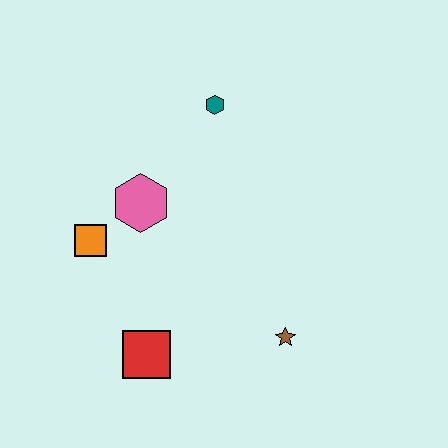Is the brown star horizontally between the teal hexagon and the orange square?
No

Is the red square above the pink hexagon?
No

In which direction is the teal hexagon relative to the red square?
The teal hexagon is above the red square.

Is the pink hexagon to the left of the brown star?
Yes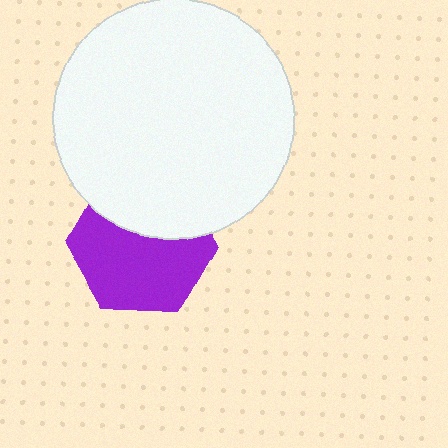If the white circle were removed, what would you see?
You would see the complete purple hexagon.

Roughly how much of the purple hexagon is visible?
About half of it is visible (roughly 64%).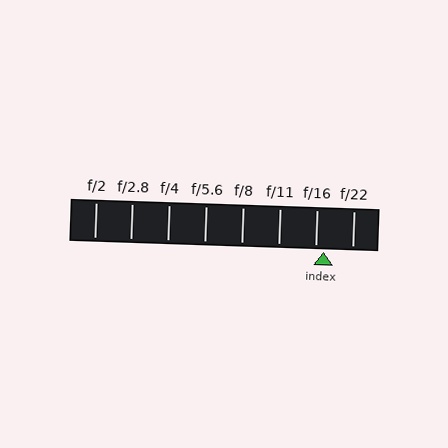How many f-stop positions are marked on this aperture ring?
There are 8 f-stop positions marked.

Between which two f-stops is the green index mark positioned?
The index mark is between f/16 and f/22.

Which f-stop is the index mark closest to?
The index mark is closest to f/16.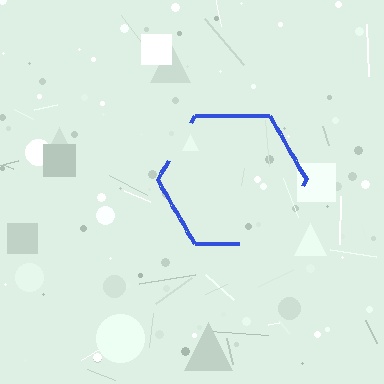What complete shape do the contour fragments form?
The contour fragments form a hexagon.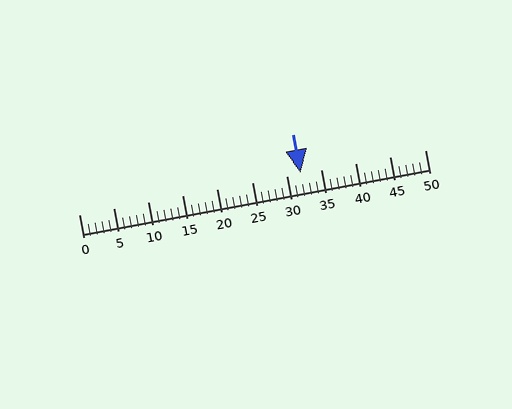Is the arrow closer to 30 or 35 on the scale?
The arrow is closer to 30.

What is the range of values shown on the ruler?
The ruler shows values from 0 to 50.